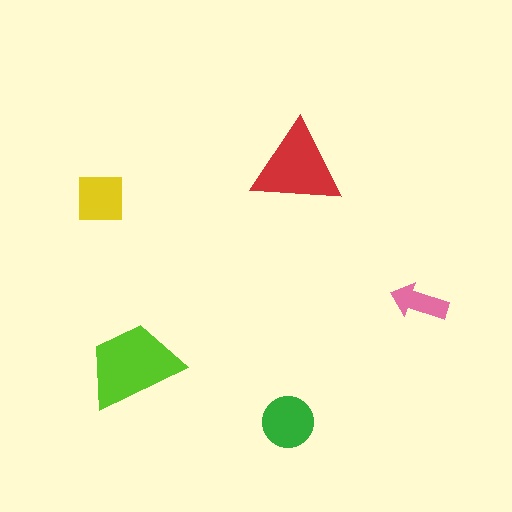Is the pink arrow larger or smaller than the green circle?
Smaller.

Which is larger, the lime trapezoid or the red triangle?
The lime trapezoid.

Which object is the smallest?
The pink arrow.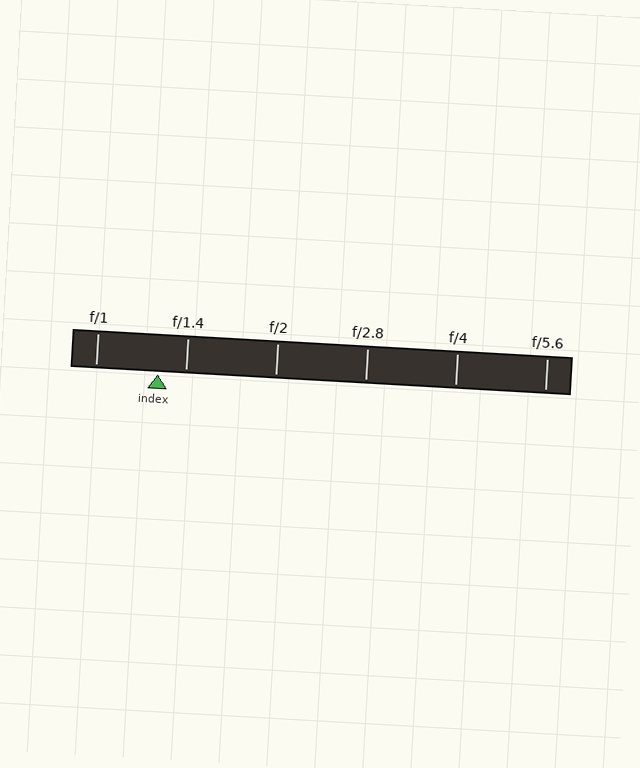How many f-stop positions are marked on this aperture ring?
There are 6 f-stop positions marked.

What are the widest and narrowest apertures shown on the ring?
The widest aperture shown is f/1 and the narrowest is f/5.6.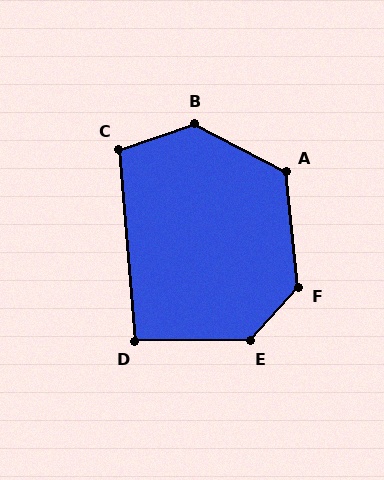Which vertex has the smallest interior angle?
D, at approximately 94 degrees.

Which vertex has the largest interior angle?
B, at approximately 134 degrees.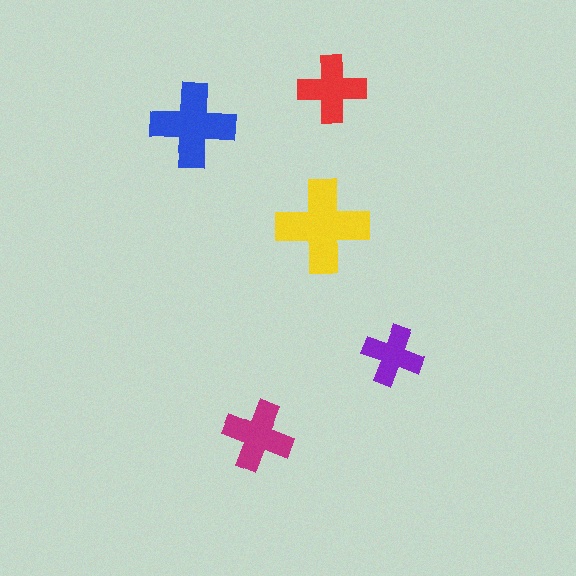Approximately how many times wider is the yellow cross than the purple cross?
About 1.5 times wider.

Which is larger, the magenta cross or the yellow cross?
The yellow one.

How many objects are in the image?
There are 5 objects in the image.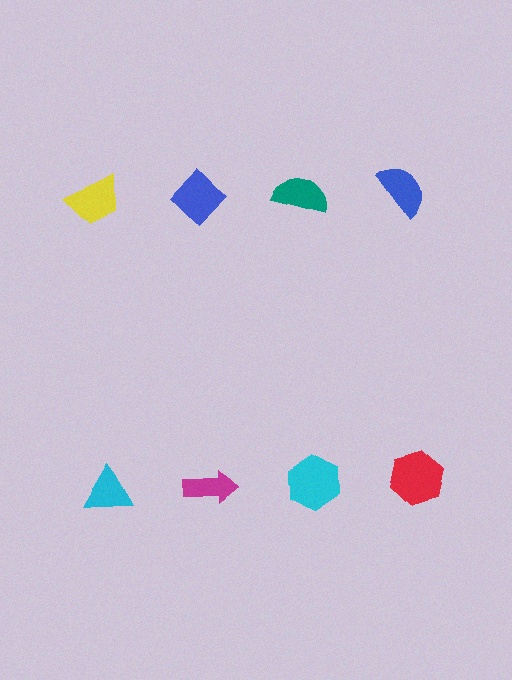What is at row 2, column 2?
A magenta arrow.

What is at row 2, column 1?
A cyan triangle.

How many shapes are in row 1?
4 shapes.